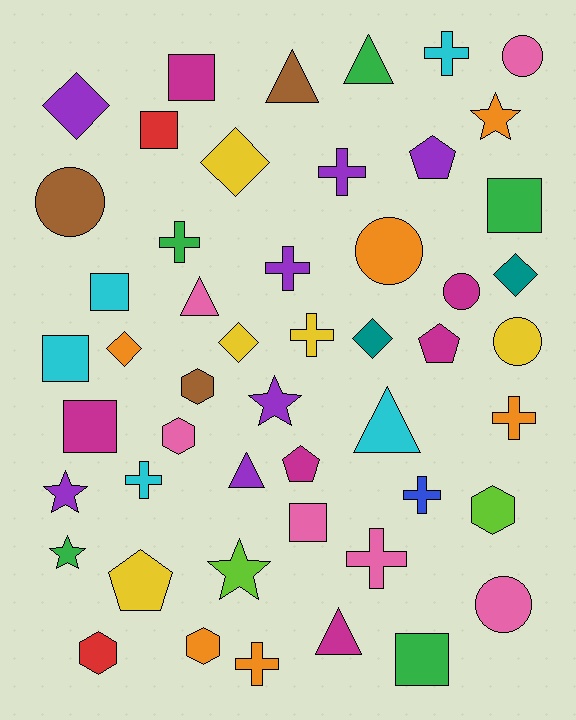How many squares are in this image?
There are 8 squares.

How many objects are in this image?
There are 50 objects.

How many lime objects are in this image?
There are 2 lime objects.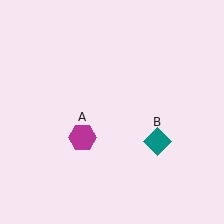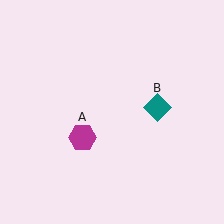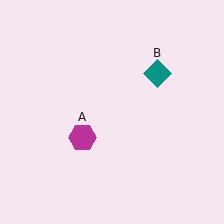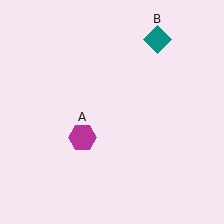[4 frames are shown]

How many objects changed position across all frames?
1 object changed position: teal diamond (object B).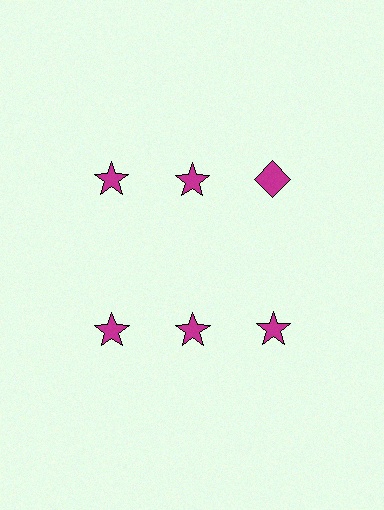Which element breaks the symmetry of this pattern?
The magenta diamond in the top row, center column breaks the symmetry. All other shapes are magenta stars.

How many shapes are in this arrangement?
There are 6 shapes arranged in a grid pattern.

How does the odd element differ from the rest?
It has a different shape: diamond instead of star.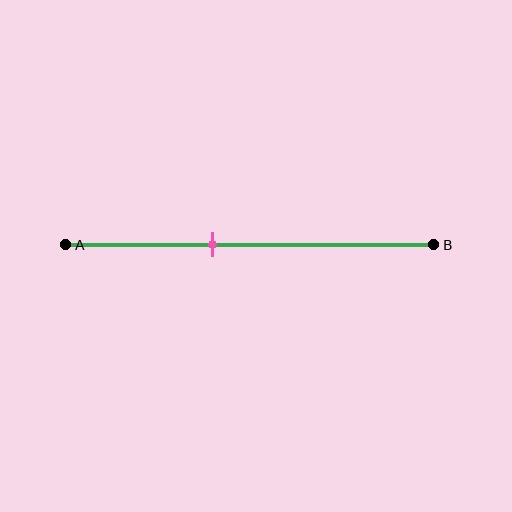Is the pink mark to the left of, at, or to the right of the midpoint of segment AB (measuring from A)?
The pink mark is to the left of the midpoint of segment AB.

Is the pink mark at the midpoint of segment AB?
No, the mark is at about 40% from A, not at the 50% midpoint.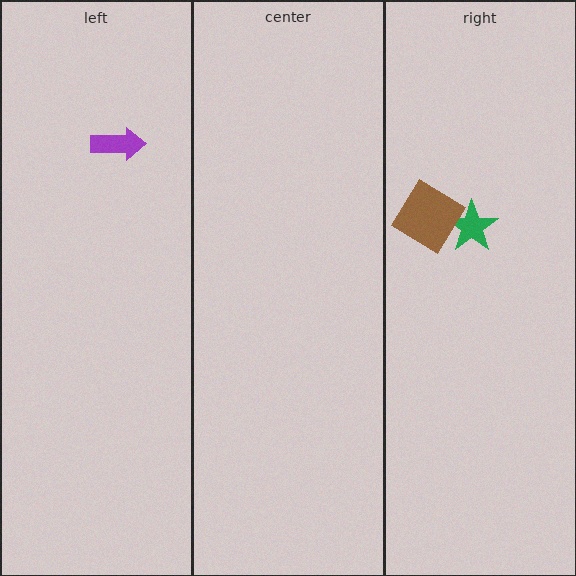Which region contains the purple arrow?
The left region.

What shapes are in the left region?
The purple arrow.